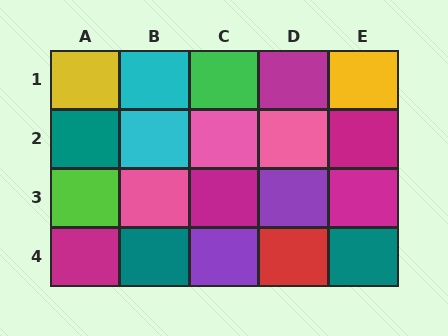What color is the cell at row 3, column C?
Magenta.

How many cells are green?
1 cell is green.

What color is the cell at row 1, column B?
Cyan.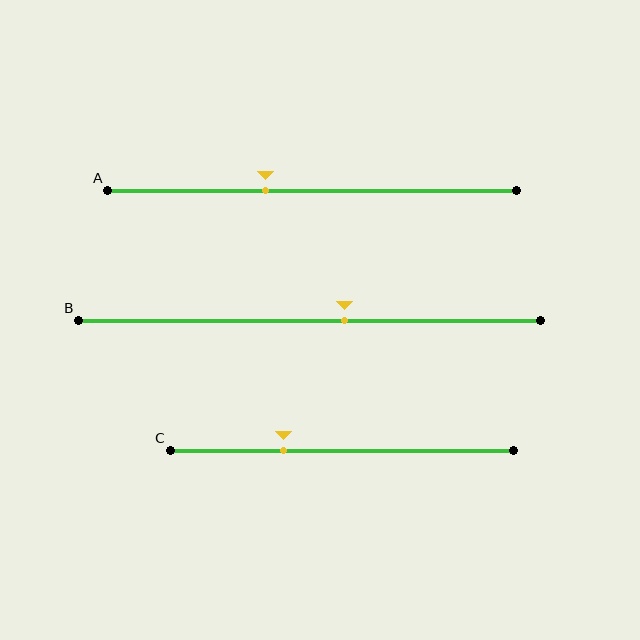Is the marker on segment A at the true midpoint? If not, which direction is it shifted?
No, the marker on segment A is shifted to the left by about 11% of the segment length.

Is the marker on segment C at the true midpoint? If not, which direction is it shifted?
No, the marker on segment C is shifted to the left by about 17% of the segment length.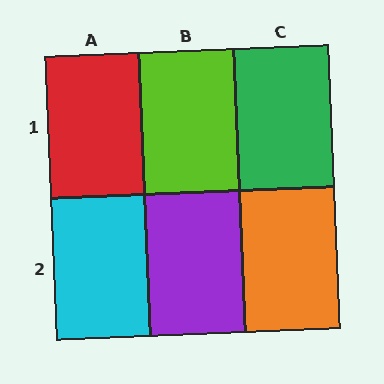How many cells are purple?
1 cell is purple.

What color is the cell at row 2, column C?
Orange.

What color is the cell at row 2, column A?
Cyan.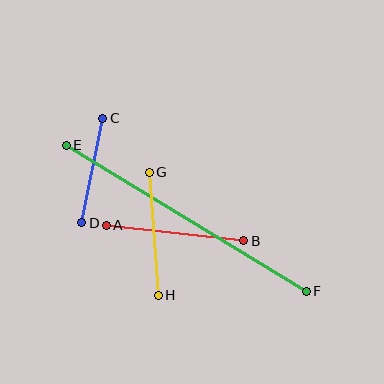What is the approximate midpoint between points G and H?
The midpoint is at approximately (154, 234) pixels.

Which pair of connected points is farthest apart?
Points E and F are farthest apart.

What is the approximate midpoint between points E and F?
The midpoint is at approximately (186, 218) pixels.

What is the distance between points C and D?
The distance is approximately 107 pixels.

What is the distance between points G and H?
The distance is approximately 123 pixels.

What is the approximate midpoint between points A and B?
The midpoint is at approximately (175, 233) pixels.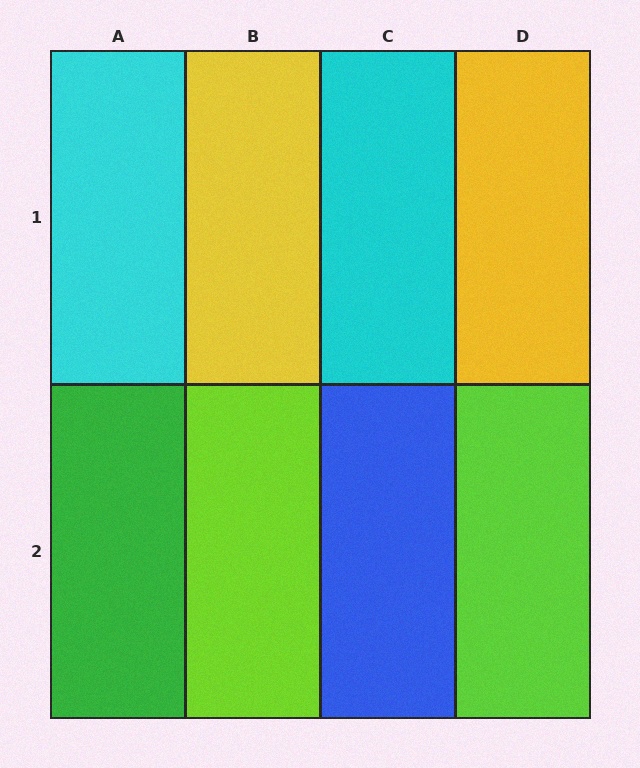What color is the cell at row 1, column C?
Cyan.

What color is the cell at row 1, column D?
Yellow.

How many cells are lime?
2 cells are lime.